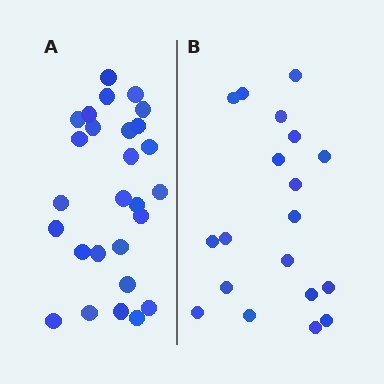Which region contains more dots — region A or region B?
Region A (the left region) has more dots.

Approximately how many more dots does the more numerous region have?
Region A has roughly 8 or so more dots than region B.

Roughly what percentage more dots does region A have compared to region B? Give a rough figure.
About 40% more.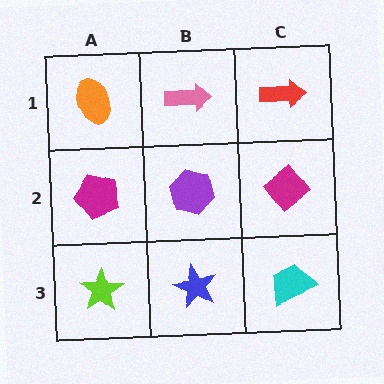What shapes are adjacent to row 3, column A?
A magenta pentagon (row 2, column A), a blue star (row 3, column B).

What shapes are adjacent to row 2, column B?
A pink arrow (row 1, column B), a blue star (row 3, column B), a magenta pentagon (row 2, column A), a magenta diamond (row 2, column C).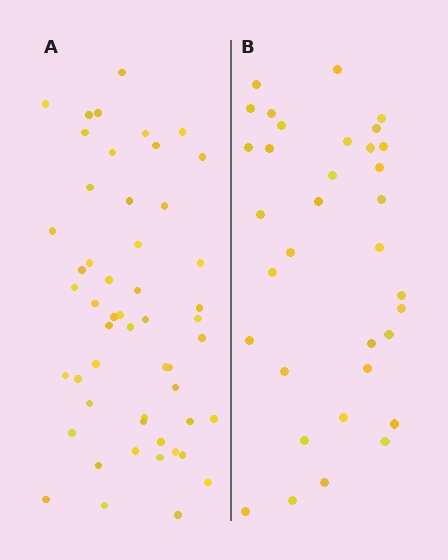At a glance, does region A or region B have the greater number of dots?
Region A (the left region) has more dots.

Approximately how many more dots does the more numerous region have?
Region A has approximately 20 more dots than region B.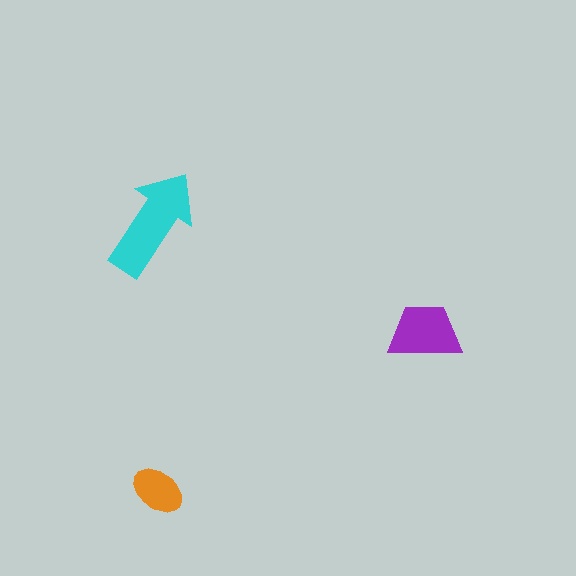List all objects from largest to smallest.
The cyan arrow, the purple trapezoid, the orange ellipse.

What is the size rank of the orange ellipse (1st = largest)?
3rd.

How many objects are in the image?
There are 3 objects in the image.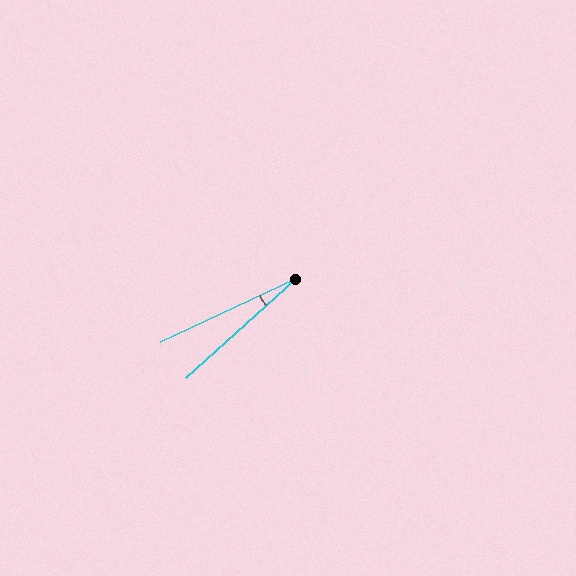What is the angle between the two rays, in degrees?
Approximately 17 degrees.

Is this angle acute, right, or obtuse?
It is acute.